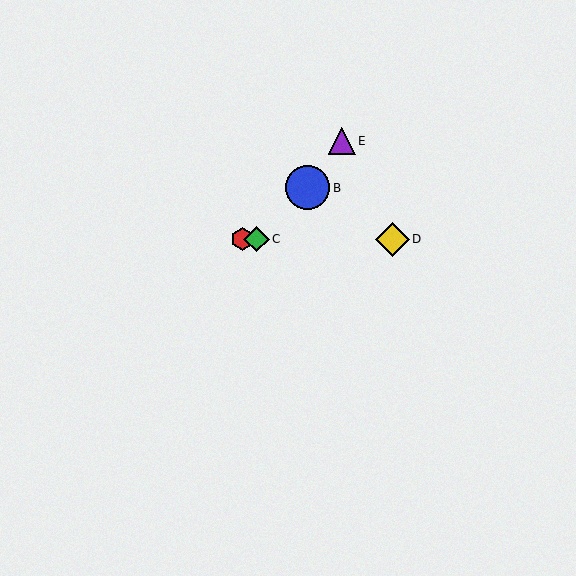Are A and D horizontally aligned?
Yes, both are at y≈239.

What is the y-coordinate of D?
Object D is at y≈239.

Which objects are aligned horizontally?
Objects A, C, D are aligned horizontally.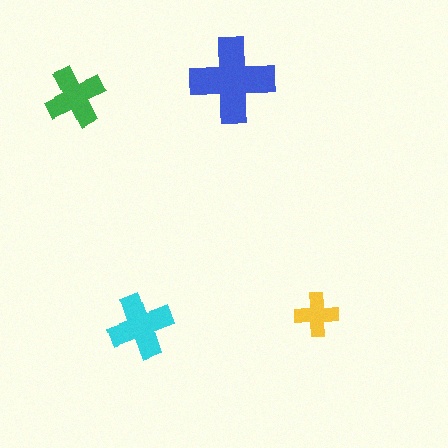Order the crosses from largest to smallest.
the blue one, the cyan one, the green one, the yellow one.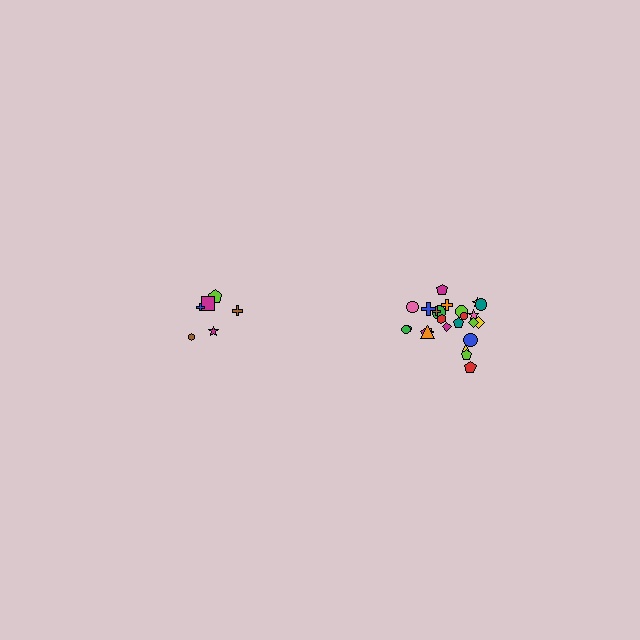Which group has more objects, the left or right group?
The right group.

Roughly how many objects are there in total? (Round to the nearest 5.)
Roughly 30 objects in total.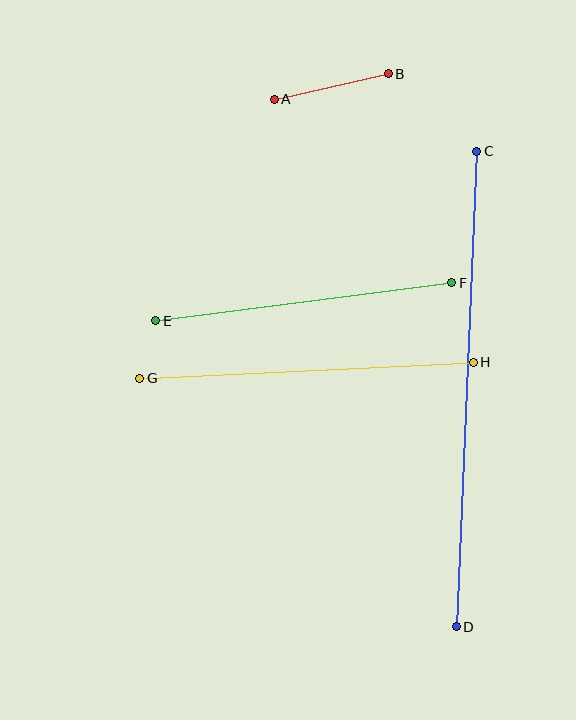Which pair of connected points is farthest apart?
Points C and D are farthest apart.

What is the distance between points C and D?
The distance is approximately 476 pixels.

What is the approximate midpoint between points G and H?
The midpoint is at approximately (306, 370) pixels.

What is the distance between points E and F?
The distance is approximately 299 pixels.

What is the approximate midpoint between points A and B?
The midpoint is at approximately (331, 86) pixels.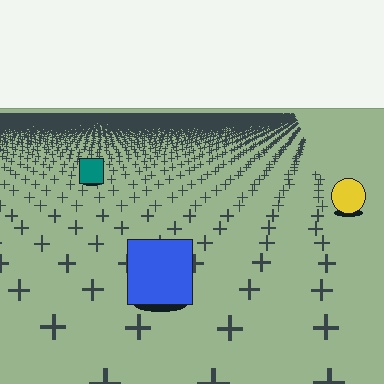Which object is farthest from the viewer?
The teal square is farthest from the viewer. It appears smaller and the ground texture around it is denser.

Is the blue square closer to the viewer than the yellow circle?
Yes. The blue square is closer — you can tell from the texture gradient: the ground texture is coarser near it.